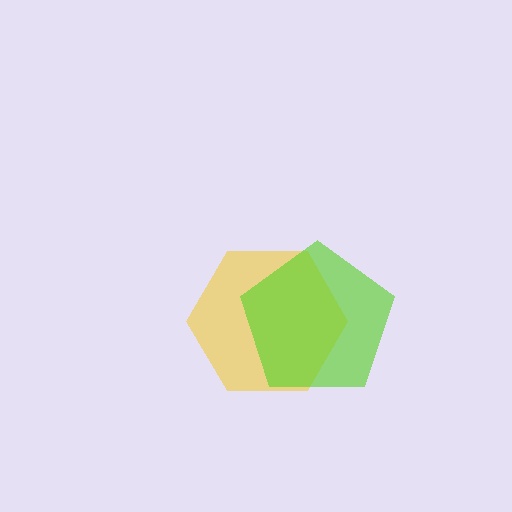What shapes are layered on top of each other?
The layered shapes are: a yellow hexagon, a lime pentagon.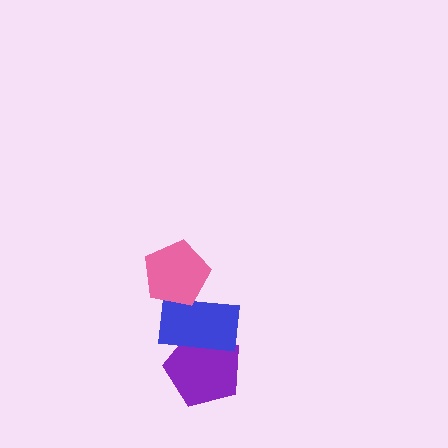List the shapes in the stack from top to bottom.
From top to bottom: the pink pentagon, the blue rectangle, the purple pentagon.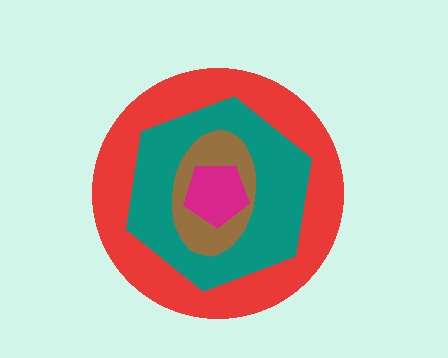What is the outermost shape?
The red circle.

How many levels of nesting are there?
4.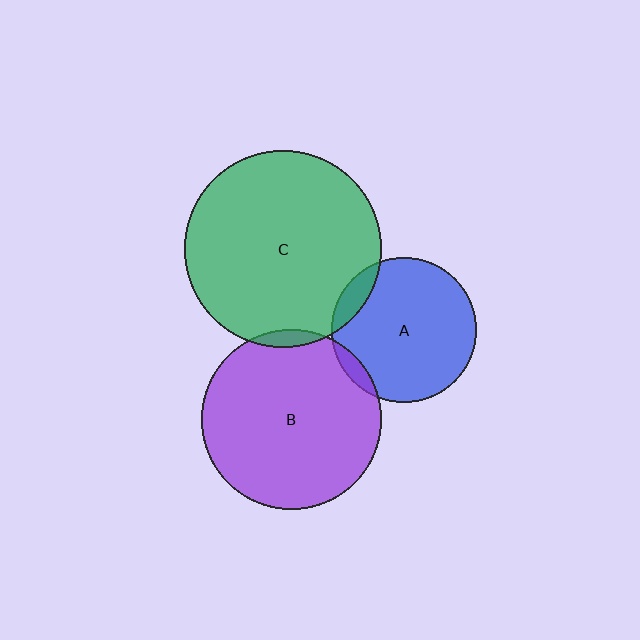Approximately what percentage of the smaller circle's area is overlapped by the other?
Approximately 5%.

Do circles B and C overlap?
Yes.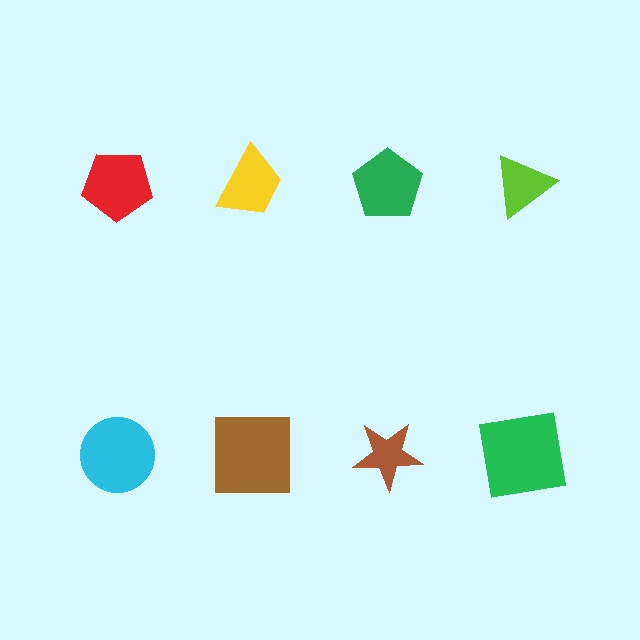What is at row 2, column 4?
A green square.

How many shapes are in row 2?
4 shapes.